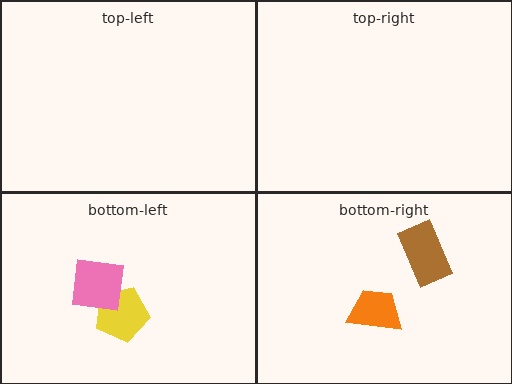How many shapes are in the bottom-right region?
2.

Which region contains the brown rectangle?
The bottom-right region.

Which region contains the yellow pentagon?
The bottom-left region.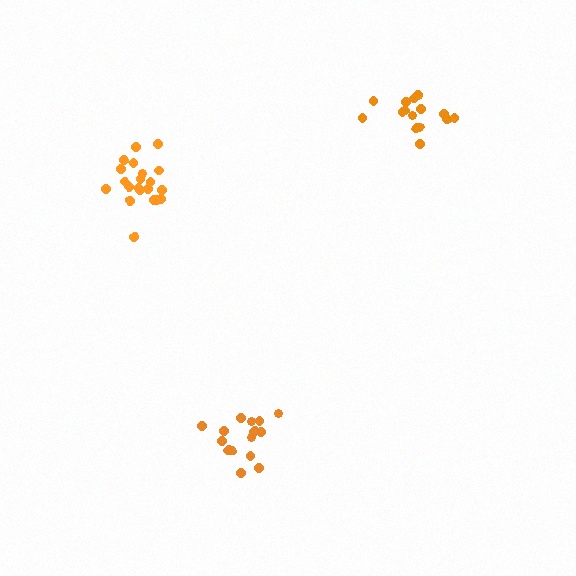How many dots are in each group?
Group 1: 17 dots, Group 2: 21 dots, Group 3: 16 dots (54 total).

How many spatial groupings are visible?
There are 3 spatial groupings.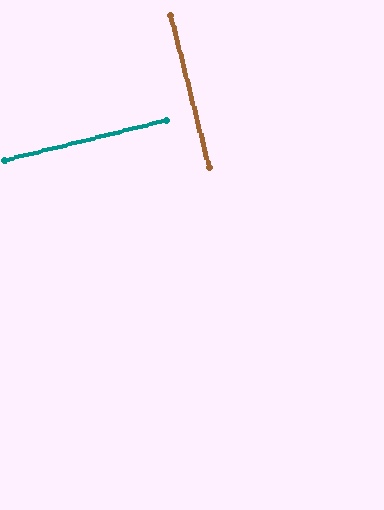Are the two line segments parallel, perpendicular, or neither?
Perpendicular — they meet at approximately 90°.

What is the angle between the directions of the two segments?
Approximately 90 degrees.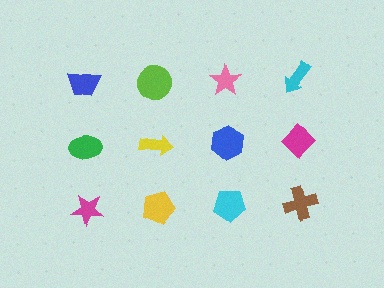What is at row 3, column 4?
A brown cross.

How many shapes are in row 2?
4 shapes.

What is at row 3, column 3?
A cyan pentagon.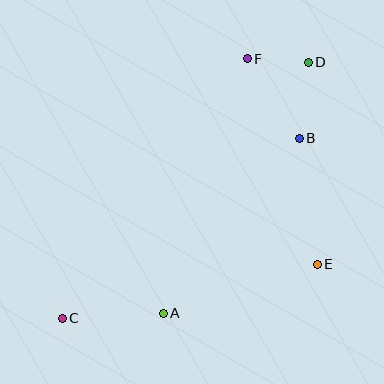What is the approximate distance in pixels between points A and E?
The distance between A and E is approximately 162 pixels.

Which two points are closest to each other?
Points D and F are closest to each other.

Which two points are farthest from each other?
Points C and D are farthest from each other.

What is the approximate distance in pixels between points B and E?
The distance between B and E is approximately 127 pixels.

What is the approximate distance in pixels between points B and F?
The distance between B and F is approximately 95 pixels.